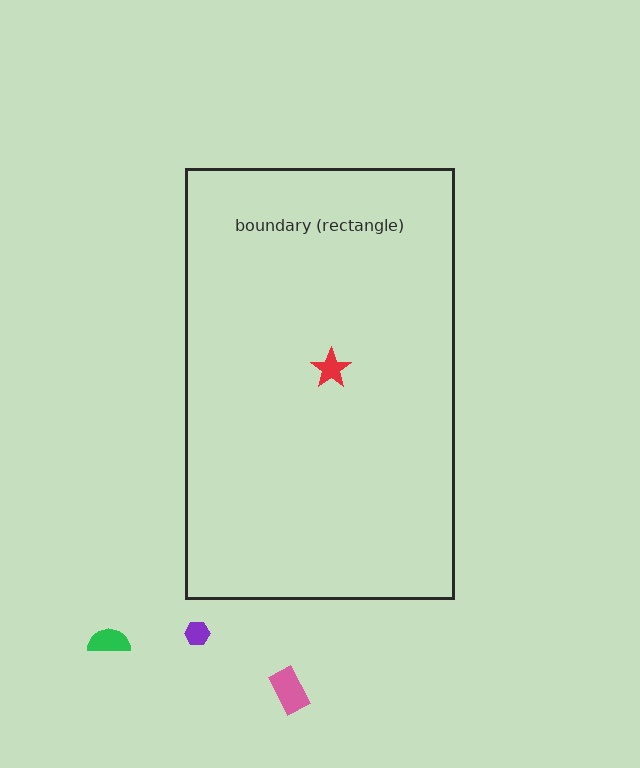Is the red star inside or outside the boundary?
Inside.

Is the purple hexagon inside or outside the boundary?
Outside.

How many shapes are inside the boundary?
1 inside, 3 outside.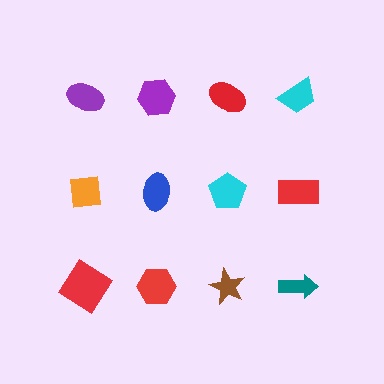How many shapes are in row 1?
4 shapes.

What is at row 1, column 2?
A purple hexagon.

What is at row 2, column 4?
A red rectangle.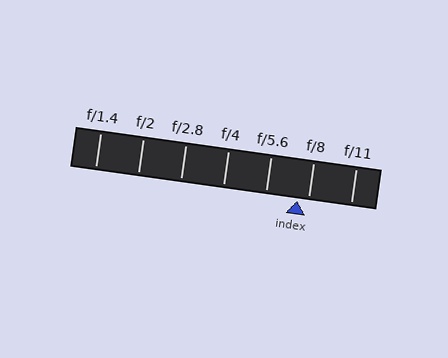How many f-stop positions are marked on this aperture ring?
There are 7 f-stop positions marked.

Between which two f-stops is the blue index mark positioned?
The index mark is between f/5.6 and f/8.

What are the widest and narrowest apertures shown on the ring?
The widest aperture shown is f/1.4 and the narrowest is f/11.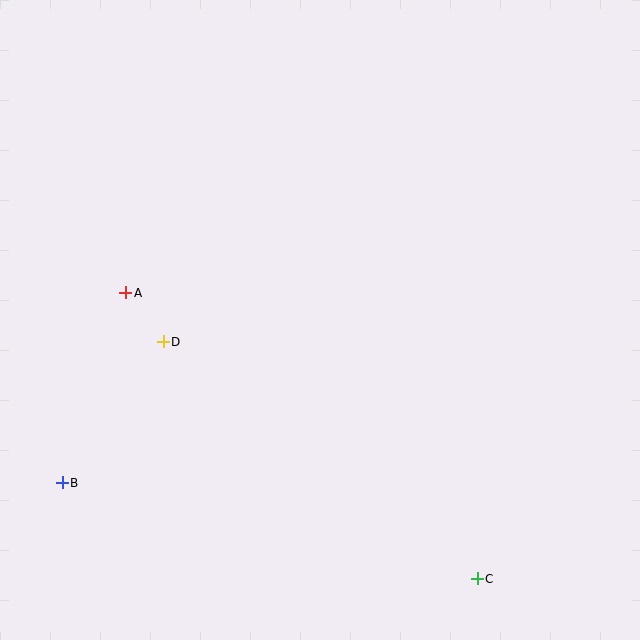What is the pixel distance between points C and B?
The distance between C and B is 426 pixels.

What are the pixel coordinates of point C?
Point C is at (477, 579).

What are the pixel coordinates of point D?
Point D is at (163, 342).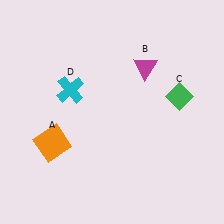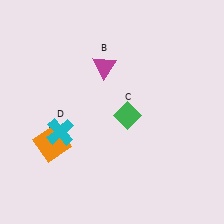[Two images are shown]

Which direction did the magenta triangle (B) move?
The magenta triangle (B) moved left.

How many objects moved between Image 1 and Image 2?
3 objects moved between the two images.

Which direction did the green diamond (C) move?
The green diamond (C) moved left.